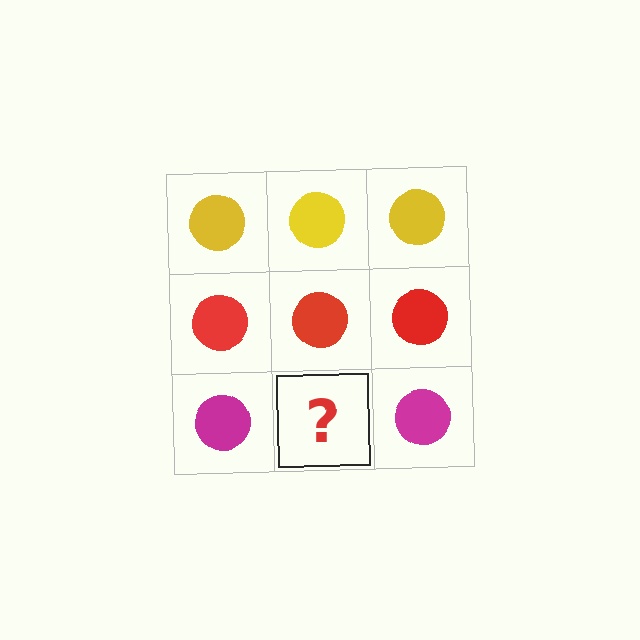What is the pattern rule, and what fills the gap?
The rule is that each row has a consistent color. The gap should be filled with a magenta circle.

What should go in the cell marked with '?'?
The missing cell should contain a magenta circle.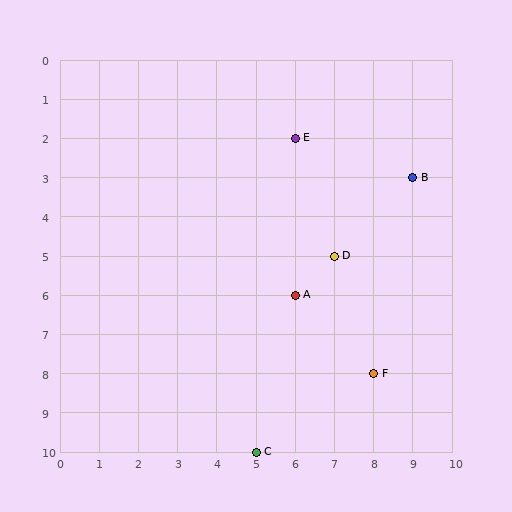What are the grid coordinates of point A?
Point A is at grid coordinates (6, 6).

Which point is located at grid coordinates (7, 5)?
Point D is at (7, 5).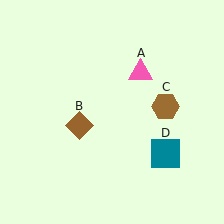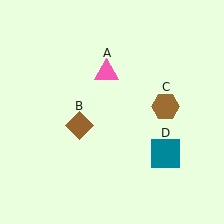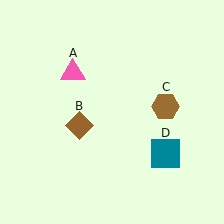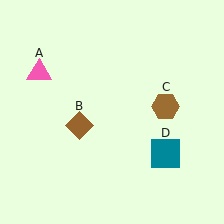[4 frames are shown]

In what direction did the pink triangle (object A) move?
The pink triangle (object A) moved left.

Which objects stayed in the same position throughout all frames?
Brown diamond (object B) and brown hexagon (object C) and teal square (object D) remained stationary.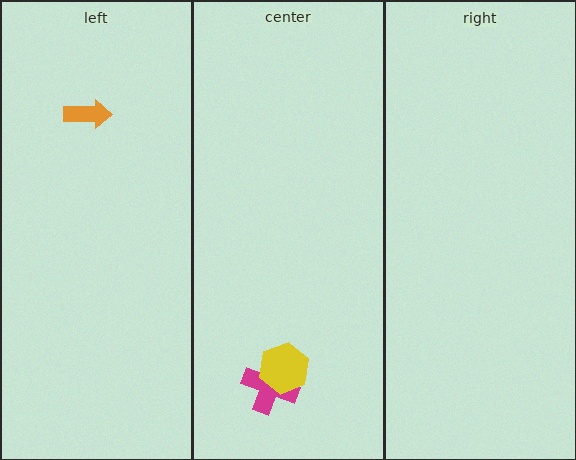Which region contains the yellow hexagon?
The center region.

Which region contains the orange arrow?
The left region.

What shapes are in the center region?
The magenta cross, the yellow hexagon.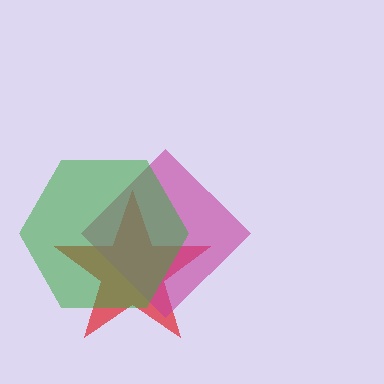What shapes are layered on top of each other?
The layered shapes are: a red star, a magenta diamond, a green hexagon.